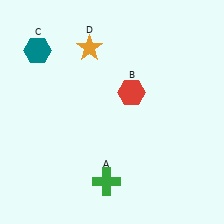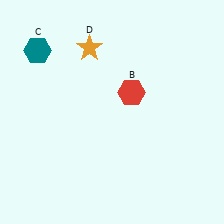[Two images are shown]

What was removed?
The green cross (A) was removed in Image 2.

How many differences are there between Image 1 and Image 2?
There is 1 difference between the two images.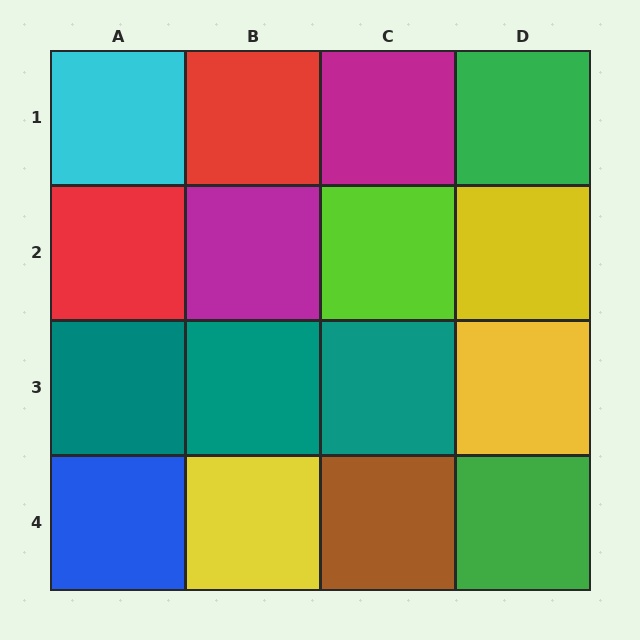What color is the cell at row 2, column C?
Lime.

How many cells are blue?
1 cell is blue.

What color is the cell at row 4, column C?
Brown.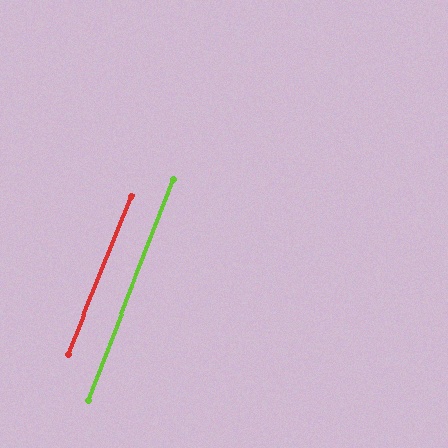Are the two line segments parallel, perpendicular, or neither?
Parallel — their directions differ by only 1.1°.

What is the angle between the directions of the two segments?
Approximately 1 degree.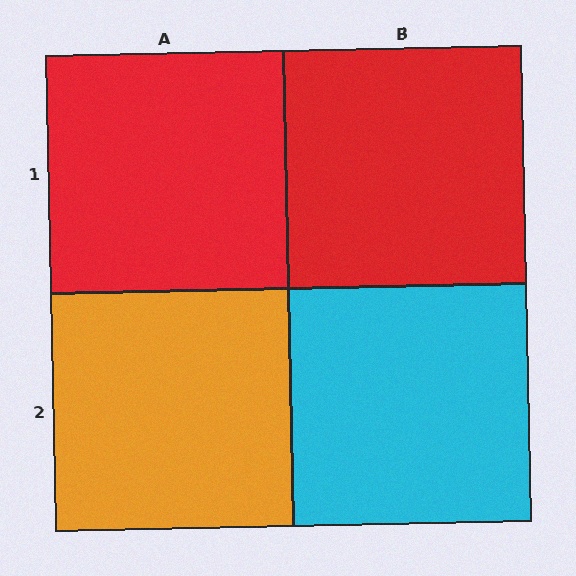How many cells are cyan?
1 cell is cyan.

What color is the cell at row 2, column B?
Cyan.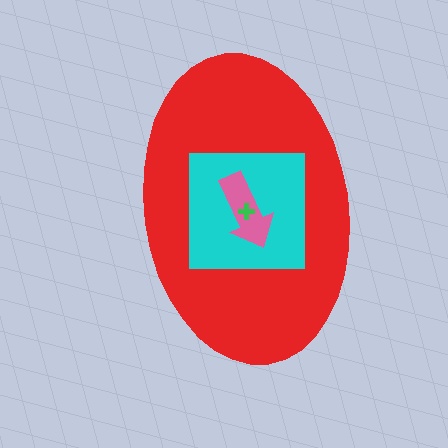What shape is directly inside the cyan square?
The pink arrow.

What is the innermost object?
The green cross.